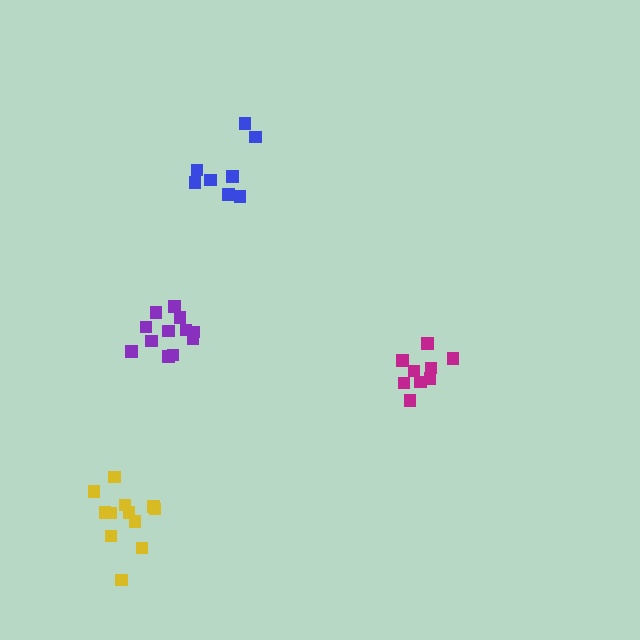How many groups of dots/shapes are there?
There are 4 groups.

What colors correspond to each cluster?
The clusters are colored: magenta, yellow, purple, blue.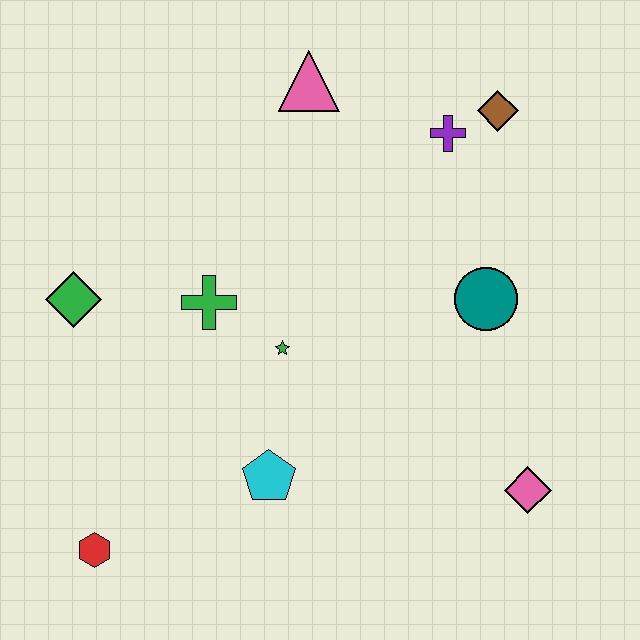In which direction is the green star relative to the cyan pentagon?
The green star is above the cyan pentagon.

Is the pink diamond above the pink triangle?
No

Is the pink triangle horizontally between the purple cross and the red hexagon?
Yes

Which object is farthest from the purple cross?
The red hexagon is farthest from the purple cross.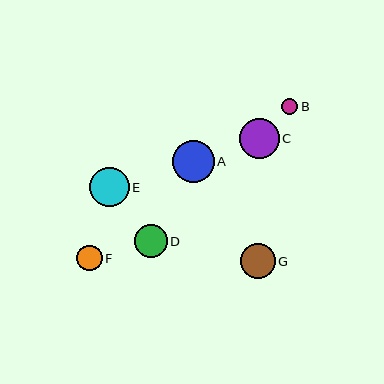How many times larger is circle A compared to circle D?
Circle A is approximately 1.3 times the size of circle D.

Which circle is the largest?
Circle A is the largest with a size of approximately 42 pixels.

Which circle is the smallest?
Circle B is the smallest with a size of approximately 16 pixels.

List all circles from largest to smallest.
From largest to smallest: A, C, E, G, D, F, B.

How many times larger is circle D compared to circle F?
Circle D is approximately 1.3 times the size of circle F.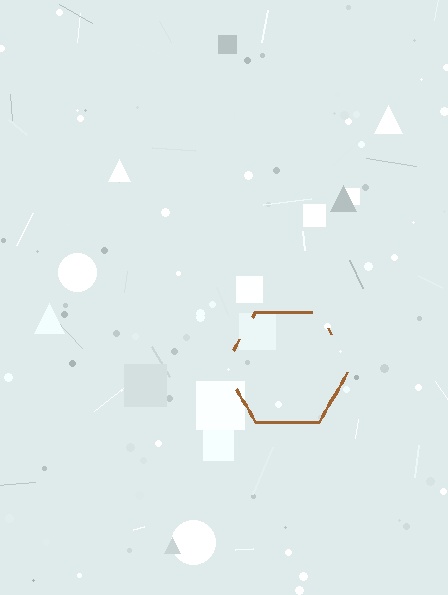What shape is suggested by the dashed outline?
The dashed outline suggests a hexagon.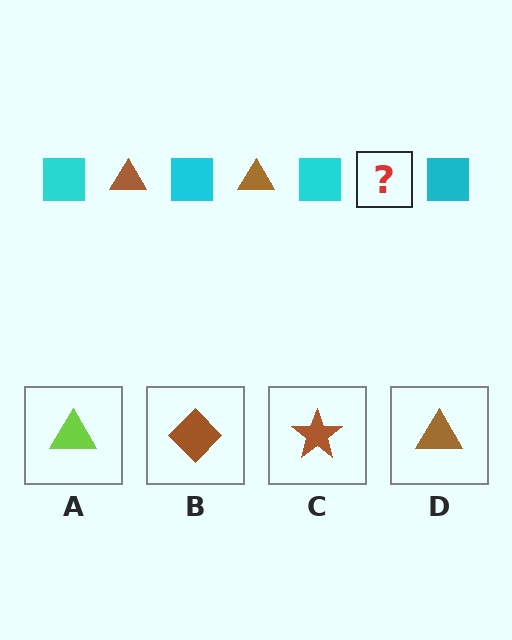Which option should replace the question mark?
Option D.